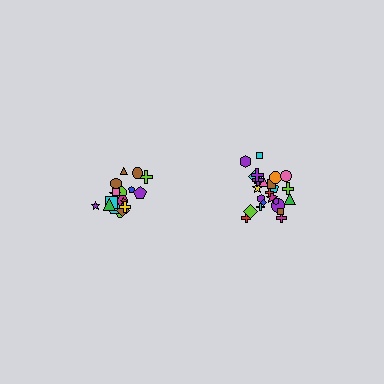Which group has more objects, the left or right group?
The right group.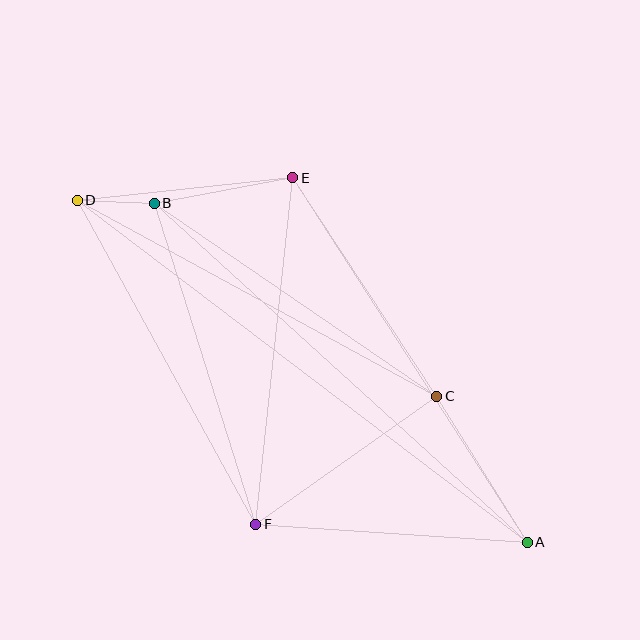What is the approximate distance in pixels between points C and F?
The distance between C and F is approximately 221 pixels.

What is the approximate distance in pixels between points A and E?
The distance between A and E is approximately 433 pixels.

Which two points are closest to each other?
Points B and D are closest to each other.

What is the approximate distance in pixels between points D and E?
The distance between D and E is approximately 217 pixels.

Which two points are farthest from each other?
Points A and D are farthest from each other.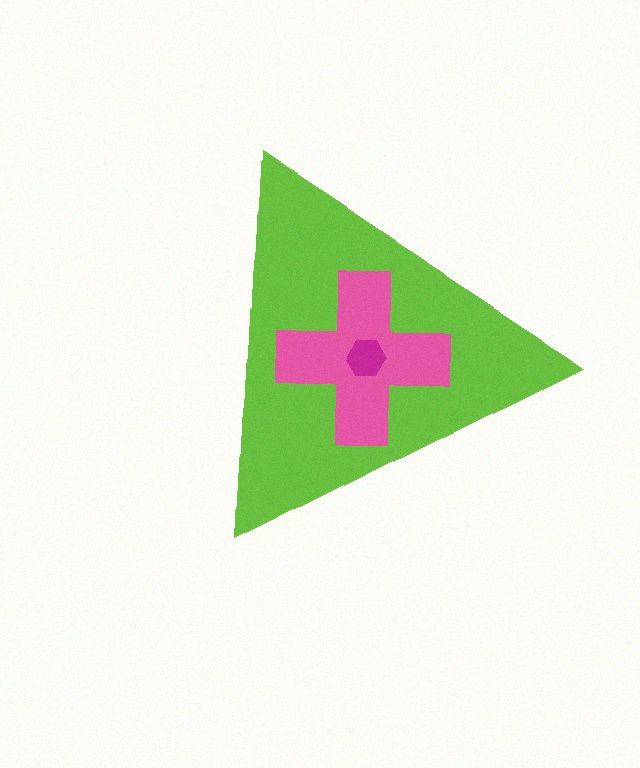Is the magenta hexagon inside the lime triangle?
Yes.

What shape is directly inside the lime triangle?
The pink cross.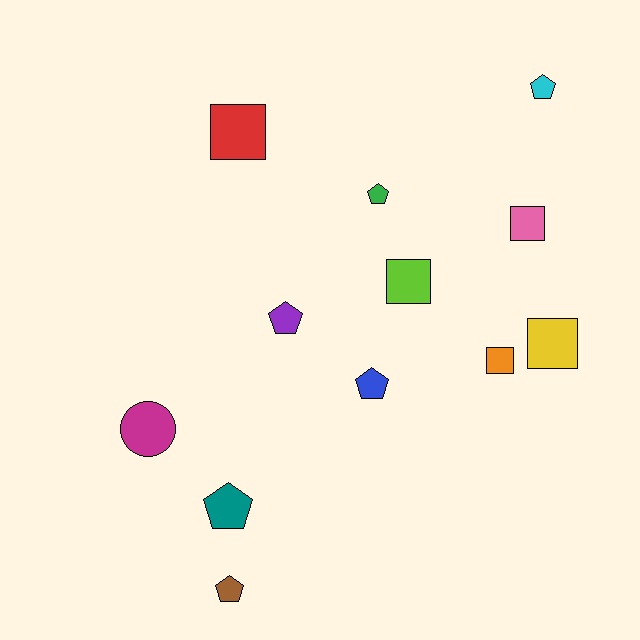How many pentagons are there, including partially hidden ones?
There are 6 pentagons.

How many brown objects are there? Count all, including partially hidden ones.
There is 1 brown object.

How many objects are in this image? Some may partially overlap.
There are 12 objects.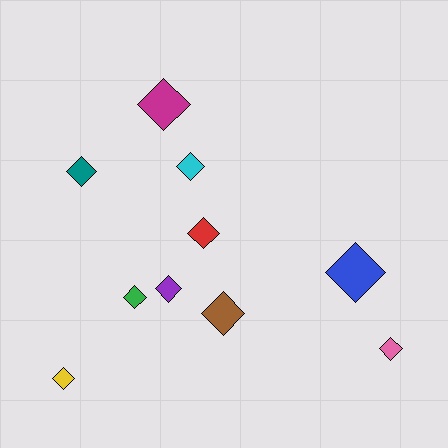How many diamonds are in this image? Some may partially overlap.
There are 10 diamonds.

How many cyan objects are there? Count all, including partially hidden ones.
There is 1 cyan object.